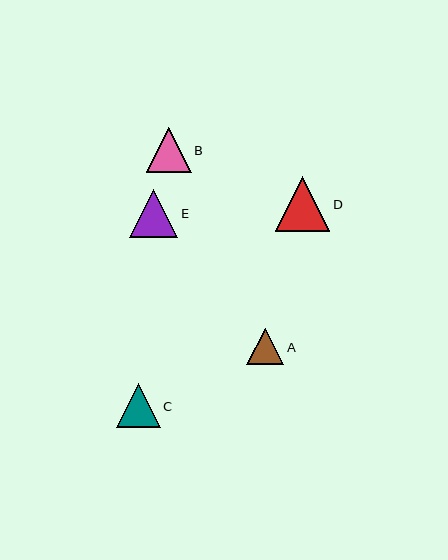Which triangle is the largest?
Triangle D is the largest with a size of approximately 55 pixels.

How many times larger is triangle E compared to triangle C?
Triangle E is approximately 1.1 times the size of triangle C.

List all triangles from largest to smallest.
From largest to smallest: D, E, B, C, A.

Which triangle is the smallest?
Triangle A is the smallest with a size of approximately 37 pixels.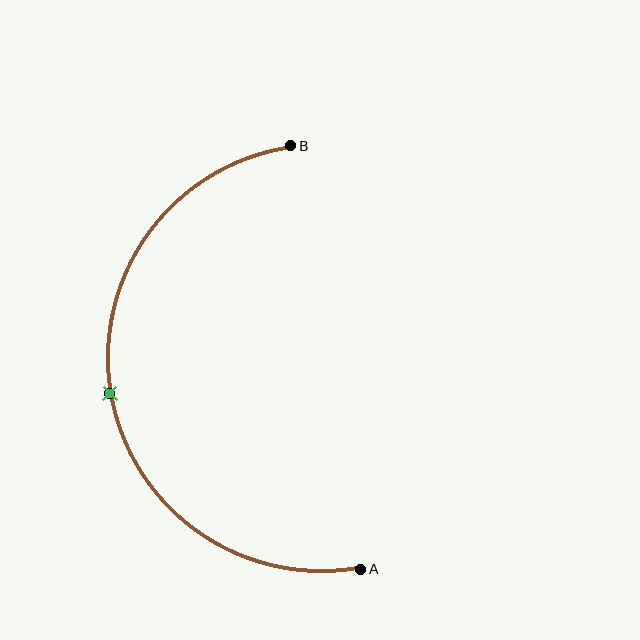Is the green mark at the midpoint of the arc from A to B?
Yes. The green mark lies on the arc at equal arc-length from both A and B — it is the arc midpoint.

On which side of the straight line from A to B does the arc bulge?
The arc bulges to the left of the straight line connecting A and B.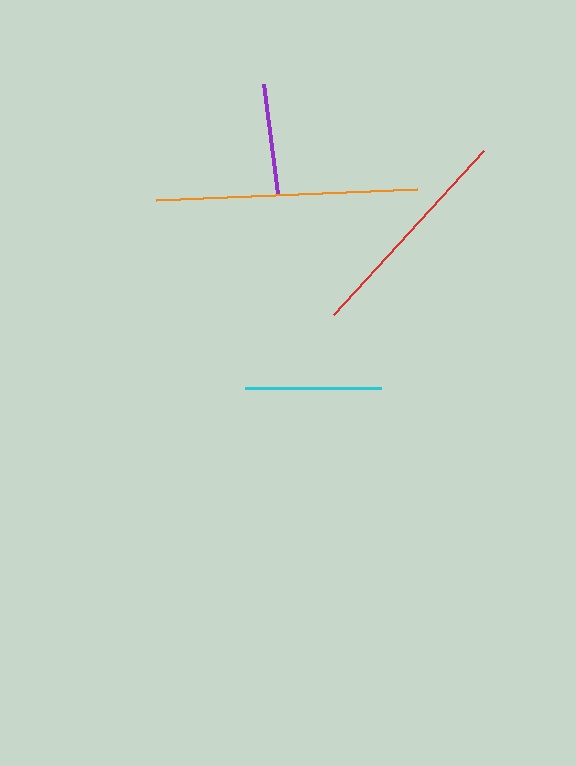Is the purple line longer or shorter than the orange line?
The orange line is longer than the purple line.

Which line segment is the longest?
The orange line is the longest at approximately 261 pixels.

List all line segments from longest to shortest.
From longest to shortest: orange, red, cyan, purple.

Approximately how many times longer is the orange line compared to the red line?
The orange line is approximately 1.2 times the length of the red line.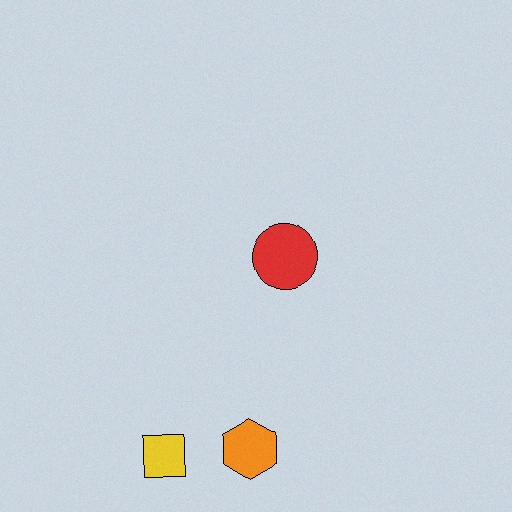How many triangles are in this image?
There are no triangles.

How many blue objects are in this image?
There are no blue objects.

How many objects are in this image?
There are 3 objects.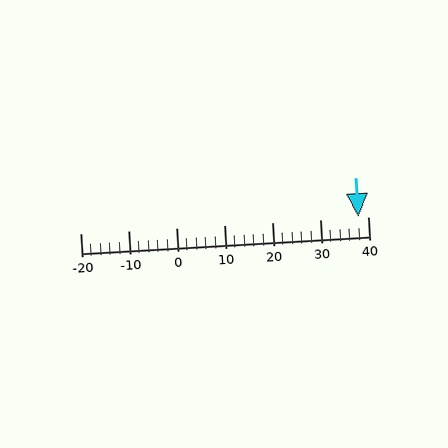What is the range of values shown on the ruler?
The ruler shows values from -20 to 40.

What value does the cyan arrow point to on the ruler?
The cyan arrow points to approximately 38.